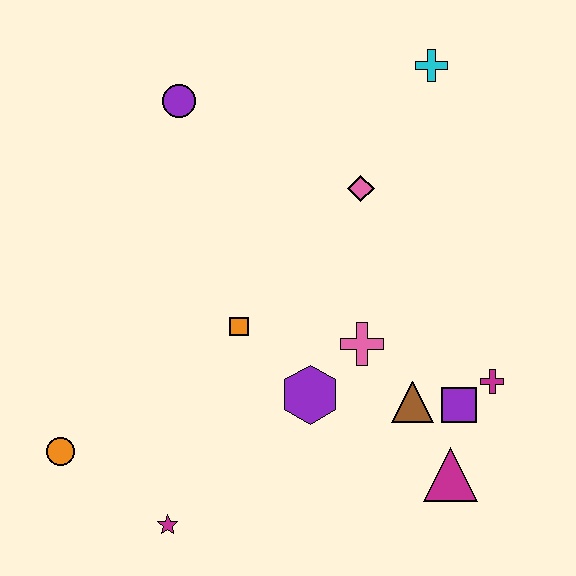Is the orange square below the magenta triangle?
No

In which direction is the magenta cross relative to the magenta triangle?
The magenta cross is above the magenta triangle.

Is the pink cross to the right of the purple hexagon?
Yes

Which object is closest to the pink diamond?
The cyan cross is closest to the pink diamond.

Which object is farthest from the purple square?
The purple circle is farthest from the purple square.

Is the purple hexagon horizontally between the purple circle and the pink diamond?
Yes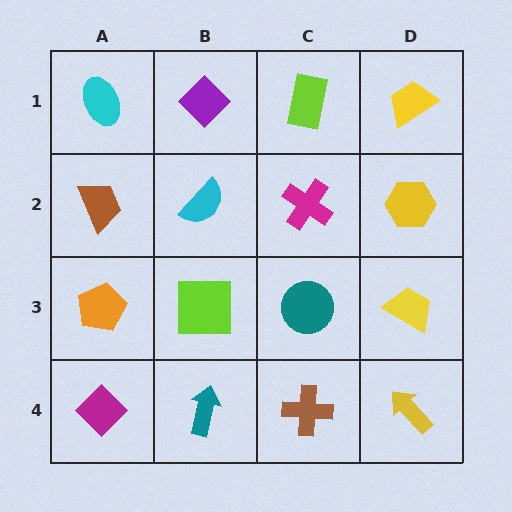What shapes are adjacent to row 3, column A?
A brown trapezoid (row 2, column A), a magenta diamond (row 4, column A), a lime square (row 3, column B).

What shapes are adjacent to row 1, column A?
A brown trapezoid (row 2, column A), a purple diamond (row 1, column B).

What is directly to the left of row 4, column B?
A magenta diamond.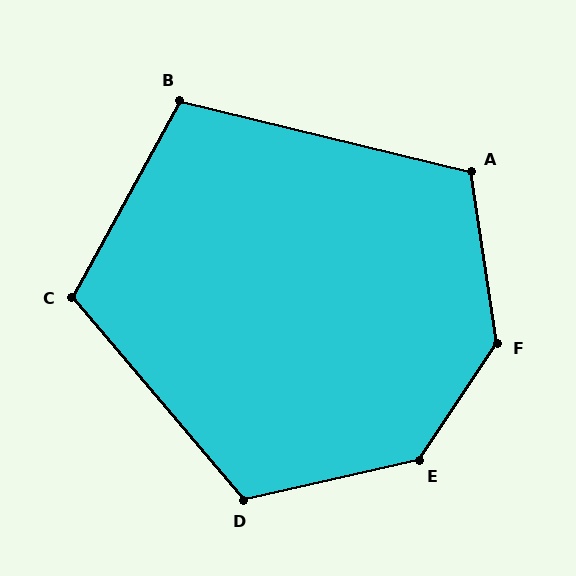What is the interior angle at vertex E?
Approximately 136 degrees (obtuse).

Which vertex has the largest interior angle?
F, at approximately 138 degrees.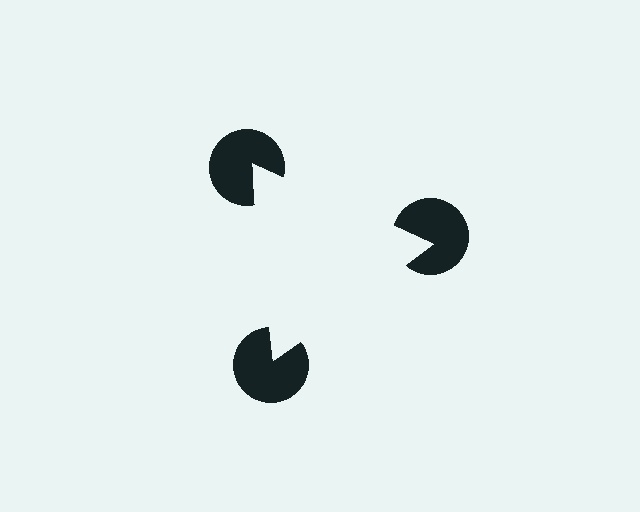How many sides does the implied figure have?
3 sides.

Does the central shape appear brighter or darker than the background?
It typically appears slightly brighter than the background, even though no actual brightness change is drawn.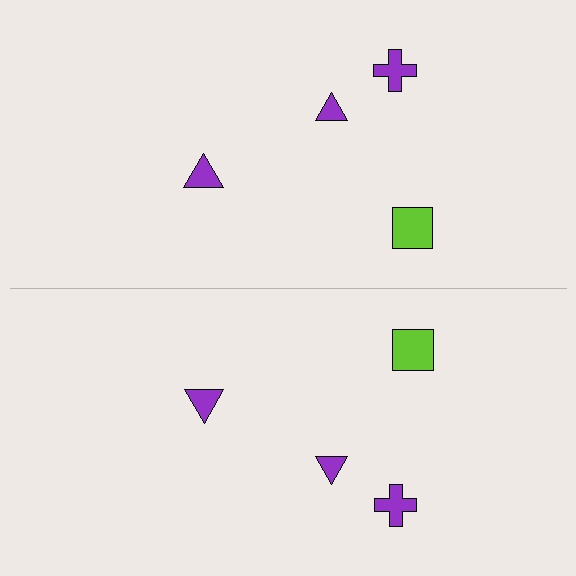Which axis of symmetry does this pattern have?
The pattern has a horizontal axis of symmetry running through the center of the image.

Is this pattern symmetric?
Yes, this pattern has bilateral (reflection) symmetry.